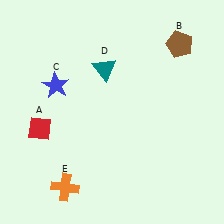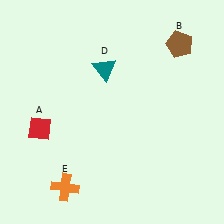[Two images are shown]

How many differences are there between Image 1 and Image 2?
There is 1 difference between the two images.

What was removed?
The blue star (C) was removed in Image 2.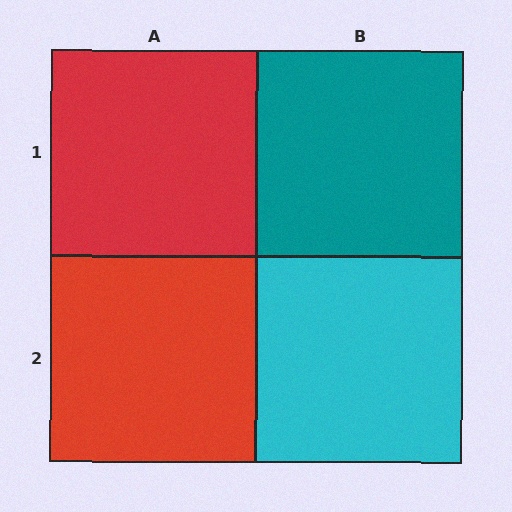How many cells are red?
2 cells are red.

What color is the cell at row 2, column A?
Red.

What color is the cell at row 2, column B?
Cyan.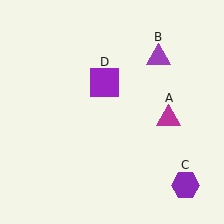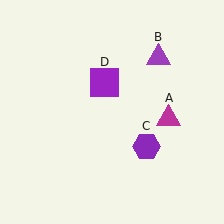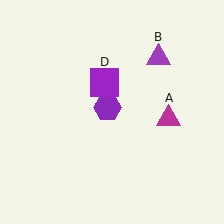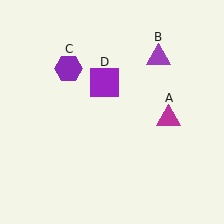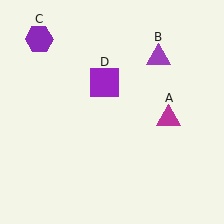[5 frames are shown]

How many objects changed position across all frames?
1 object changed position: purple hexagon (object C).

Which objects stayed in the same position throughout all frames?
Magenta triangle (object A) and purple triangle (object B) and purple square (object D) remained stationary.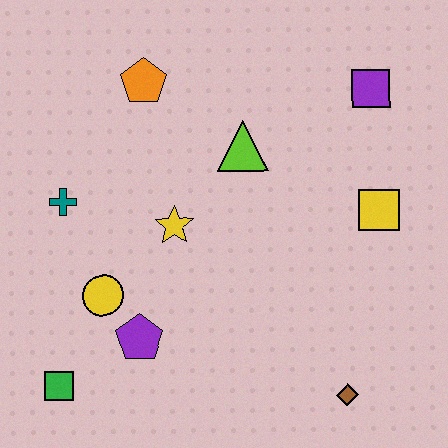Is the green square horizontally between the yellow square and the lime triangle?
No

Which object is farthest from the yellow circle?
The purple square is farthest from the yellow circle.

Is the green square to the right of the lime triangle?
No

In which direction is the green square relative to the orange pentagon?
The green square is below the orange pentagon.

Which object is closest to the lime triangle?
The yellow star is closest to the lime triangle.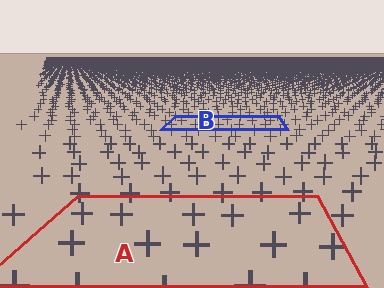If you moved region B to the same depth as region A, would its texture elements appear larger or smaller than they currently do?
They would appear larger. At a closer depth, the same texture elements are projected at a bigger on-screen size.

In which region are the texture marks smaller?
The texture marks are smaller in region B, because it is farther away.